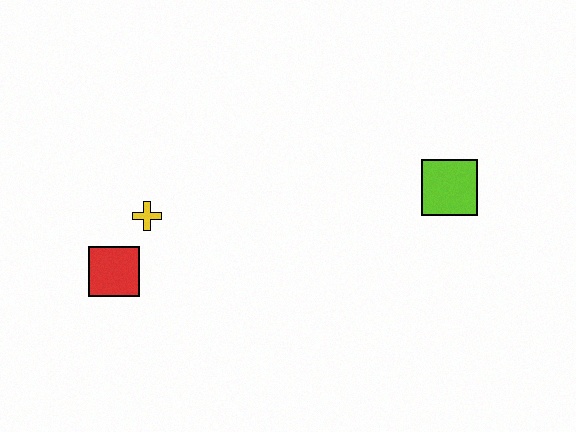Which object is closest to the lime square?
The yellow cross is closest to the lime square.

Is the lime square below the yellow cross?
No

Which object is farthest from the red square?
The lime square is farthest from the red square.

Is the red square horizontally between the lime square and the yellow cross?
No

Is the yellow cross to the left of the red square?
No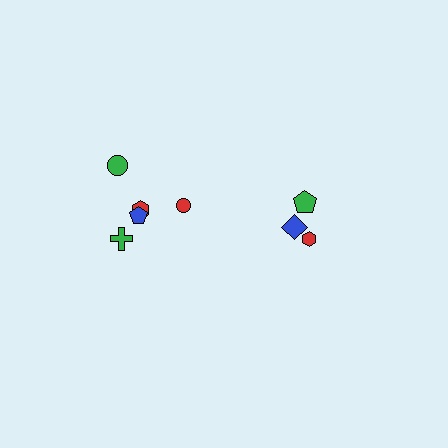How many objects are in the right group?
There are 3 objects.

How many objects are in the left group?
There are 5 objects.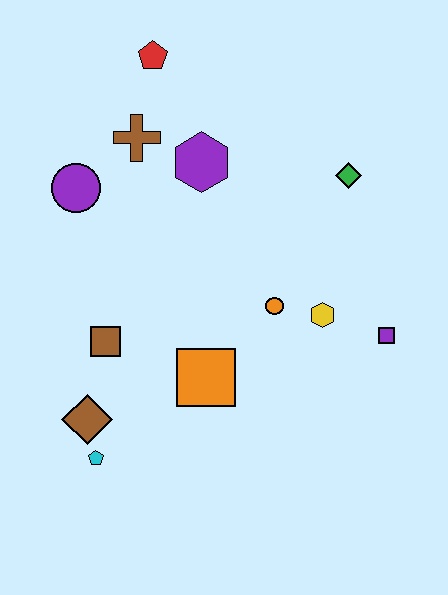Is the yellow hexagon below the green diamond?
Yes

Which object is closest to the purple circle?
The brown cross is closest to the purple circle.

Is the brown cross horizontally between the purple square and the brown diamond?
Yes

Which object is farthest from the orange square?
The red pentagon is farthest from the orange square.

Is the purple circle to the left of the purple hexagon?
Yes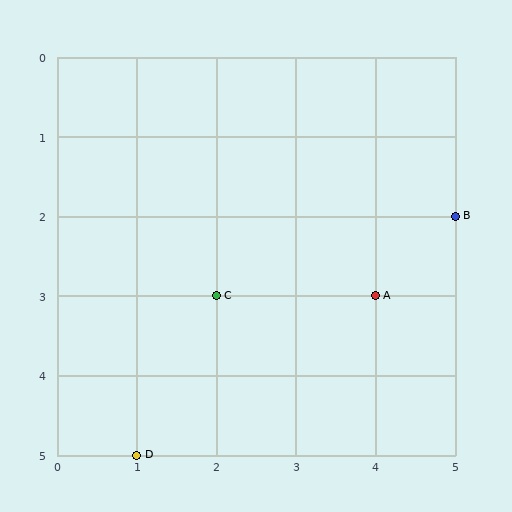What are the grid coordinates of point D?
Point D is at grid coordinates (1, 5).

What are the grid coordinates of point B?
Point B is at grid coordinates (5, 2).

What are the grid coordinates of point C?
Point C is at grid coordinates (2, 3).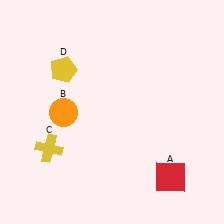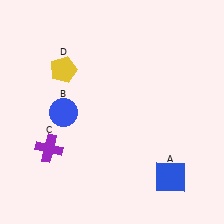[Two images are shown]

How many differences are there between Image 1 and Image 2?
There are 3 differences between the two images.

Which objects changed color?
A changed from red to blue. B changed from orange to blue. C changed from yellow to purple.